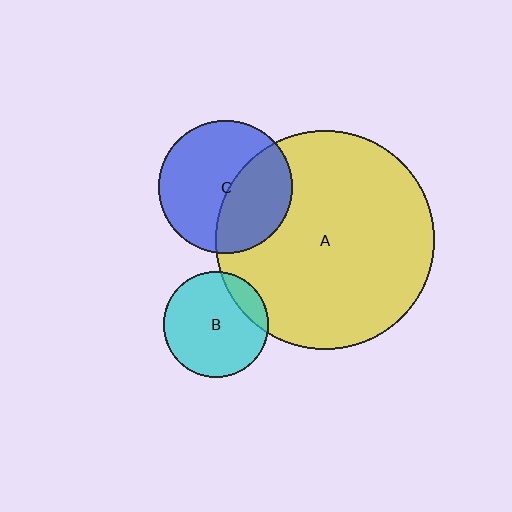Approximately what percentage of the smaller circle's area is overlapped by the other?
Approximately 15%.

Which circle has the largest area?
Circle A (yellow).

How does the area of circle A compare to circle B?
Approximately 4.3 times.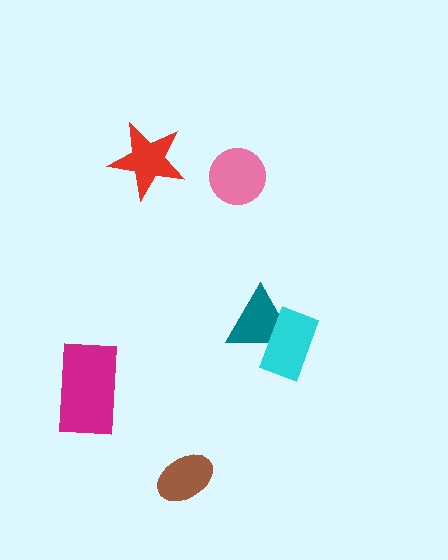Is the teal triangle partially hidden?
Yes, it is partially covered by another shape.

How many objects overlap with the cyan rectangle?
1 object overlaps with the cyan rectangle.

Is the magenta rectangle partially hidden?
No, no other shape covers it.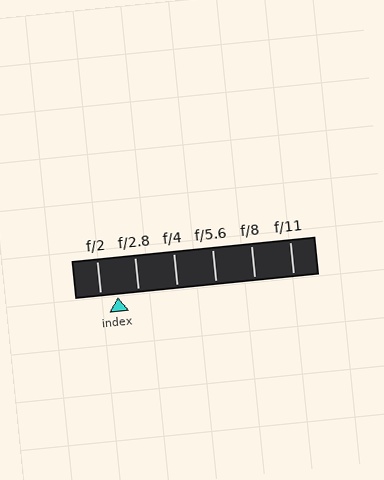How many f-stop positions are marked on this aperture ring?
There are 6 f-stop positions marked.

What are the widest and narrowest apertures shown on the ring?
The widest aperture shown is f/2 and the narrowest is f/11.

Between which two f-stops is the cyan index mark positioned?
The index mark is between f/2 and f/2.8.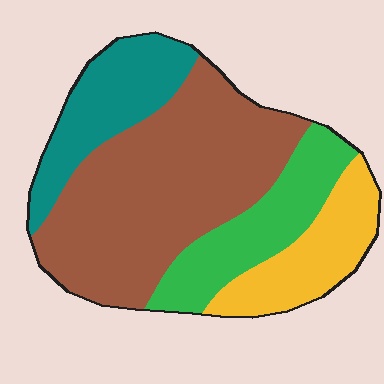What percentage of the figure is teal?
Teal takes up less than a quarter of the figure.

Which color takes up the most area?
Brown, at roughly 50%.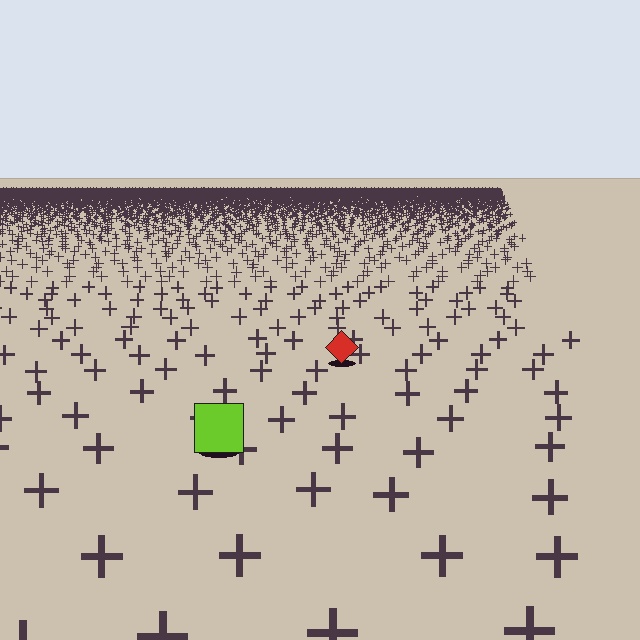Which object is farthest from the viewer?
The red diamond is farthest from the viewer. It appears smaller and the ground texture around it is denser.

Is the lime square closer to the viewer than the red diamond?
Yes. The lime square is closer — you can tell from the texture gradient: the ground texture is coarser near it.